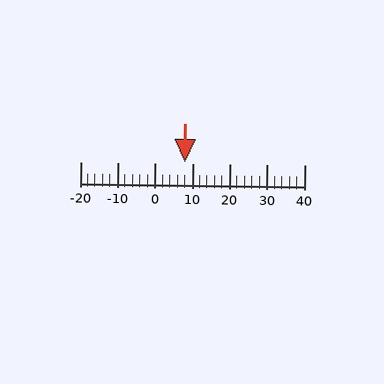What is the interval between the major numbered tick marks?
The major tick marks are spaced 10 units apart.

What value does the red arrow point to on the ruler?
The red arrow points to approximately 8.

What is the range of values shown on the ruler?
The ruler shows values from -20 to 40.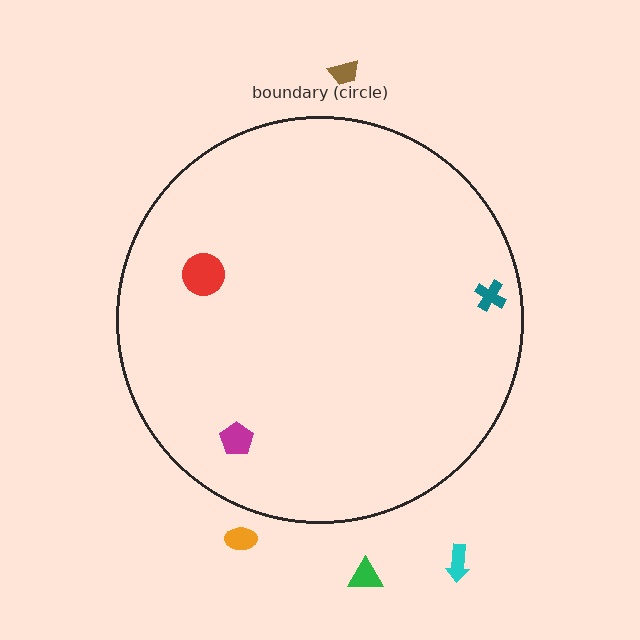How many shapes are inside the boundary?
3 inside, 4 outside.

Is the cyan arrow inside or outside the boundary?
Outside.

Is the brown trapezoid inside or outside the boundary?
Outside.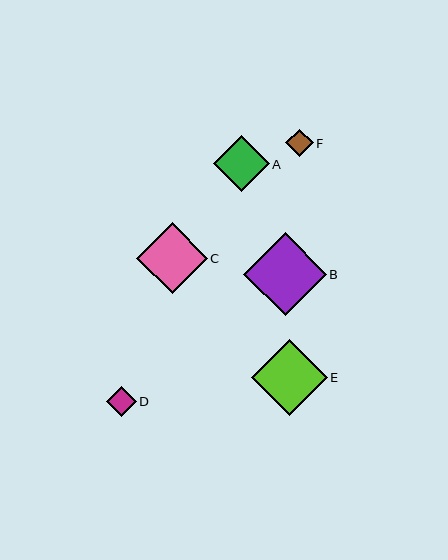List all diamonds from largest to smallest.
From largest to smallest: B, E, C, A, D, F.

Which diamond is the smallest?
Diamond F is the smallest with a size of approximately 27 pixels.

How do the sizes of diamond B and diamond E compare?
Diamond B and diamond E are approximately the same size.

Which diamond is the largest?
Diamond B is the largest with a size of approximately 82 pixels.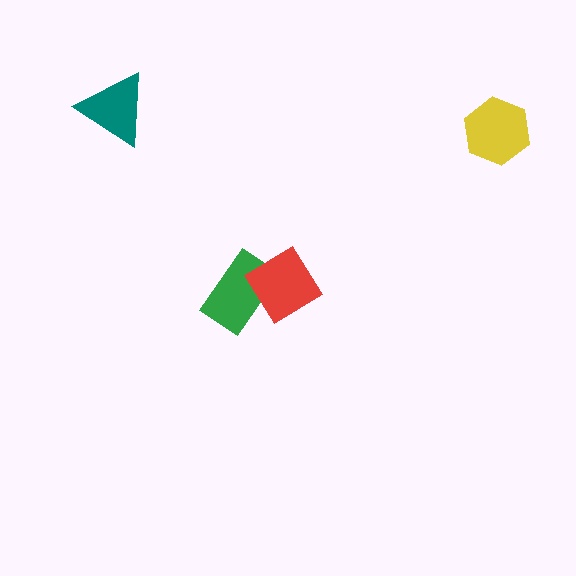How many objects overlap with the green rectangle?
1 object overlaps with the green rectangle.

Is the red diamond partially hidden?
No, no other shape covers it.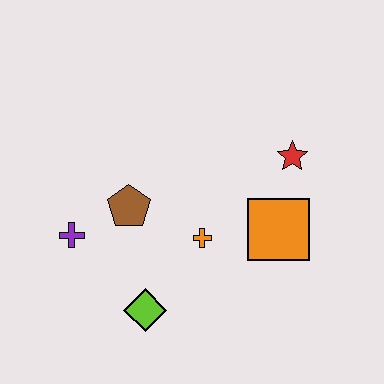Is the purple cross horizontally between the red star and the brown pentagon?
No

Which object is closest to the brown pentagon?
The purple cross is closest to the brown pentagon.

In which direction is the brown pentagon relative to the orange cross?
The brown pentagon is to the left of the orange cross.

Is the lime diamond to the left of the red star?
Yes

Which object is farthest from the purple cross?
The red star is farthest from the purple cross.